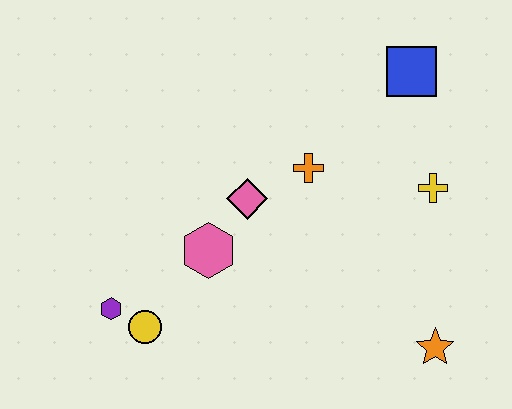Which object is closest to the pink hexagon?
The pink diamond is closest to the pink hexagon.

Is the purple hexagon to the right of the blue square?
No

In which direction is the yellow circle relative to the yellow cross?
The yellow circle is to the left of the yellow cross.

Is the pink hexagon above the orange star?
Yes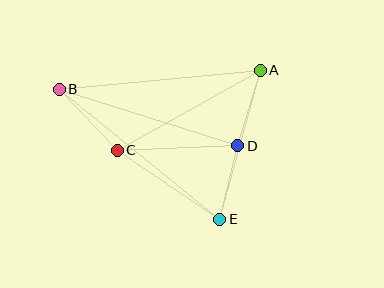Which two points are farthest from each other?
Points B and E are farthest from each other.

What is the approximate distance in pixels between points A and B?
The distance between A and B is approximately 202 pixels.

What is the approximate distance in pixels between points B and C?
The distance between B and C is approximately 84 pixels.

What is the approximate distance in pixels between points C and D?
The distance between C and D is approximately 121 pixels.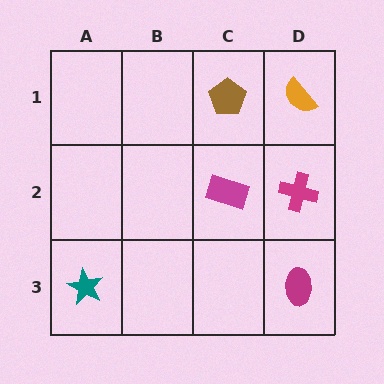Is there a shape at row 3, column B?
No, that cell is empty.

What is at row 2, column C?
A magenta rectangle.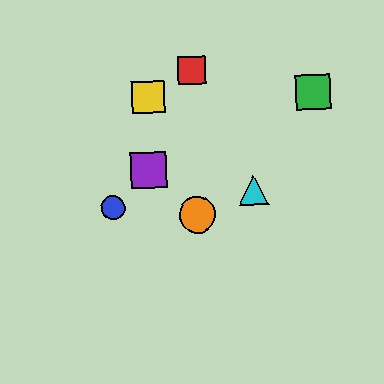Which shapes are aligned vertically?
The red square, the orange circle are aligned vertically.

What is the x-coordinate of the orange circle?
The orange circle is at x≈197.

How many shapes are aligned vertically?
2 shapes (the red square, the orange circle) are aligned vertically.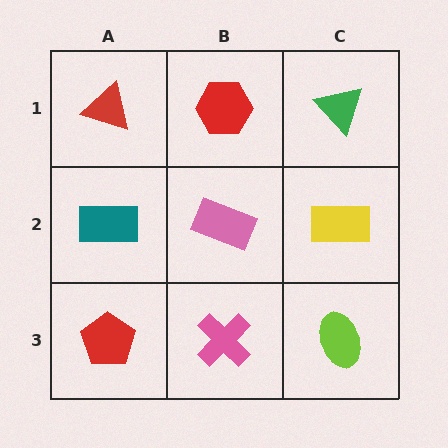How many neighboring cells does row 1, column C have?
2.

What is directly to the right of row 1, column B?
A green triangle.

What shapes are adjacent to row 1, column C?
A yellow rectangle (row 2, column C), a red hexagon (row 1, column B).